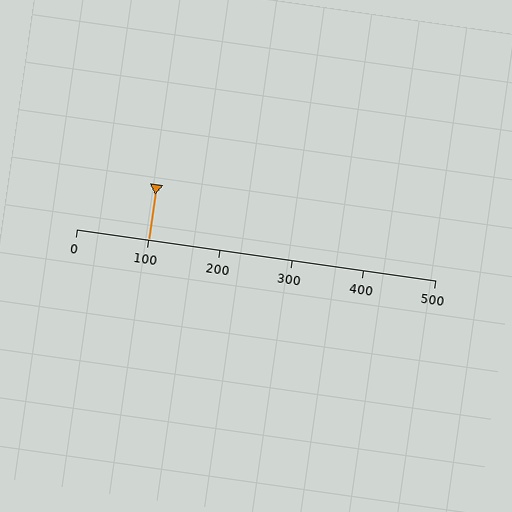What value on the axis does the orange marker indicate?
The marker indicates approximately 100.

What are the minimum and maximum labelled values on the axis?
The axis runs from 0 to 500.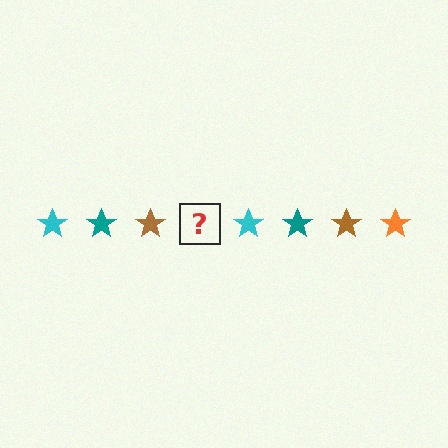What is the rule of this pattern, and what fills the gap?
The rule is that the pattern cycles through cyan, teal, brown, orange stars. The gap should be filled with an orange star.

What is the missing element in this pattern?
The missing element is an orange star.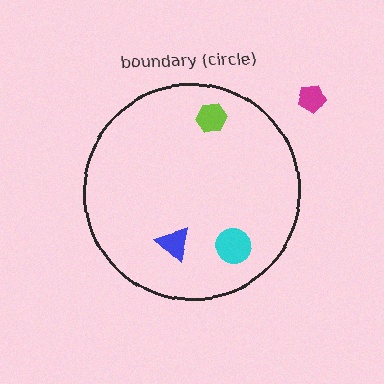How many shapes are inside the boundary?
3 inside, 1 outside.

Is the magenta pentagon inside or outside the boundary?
Outside.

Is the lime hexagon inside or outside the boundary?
Inside.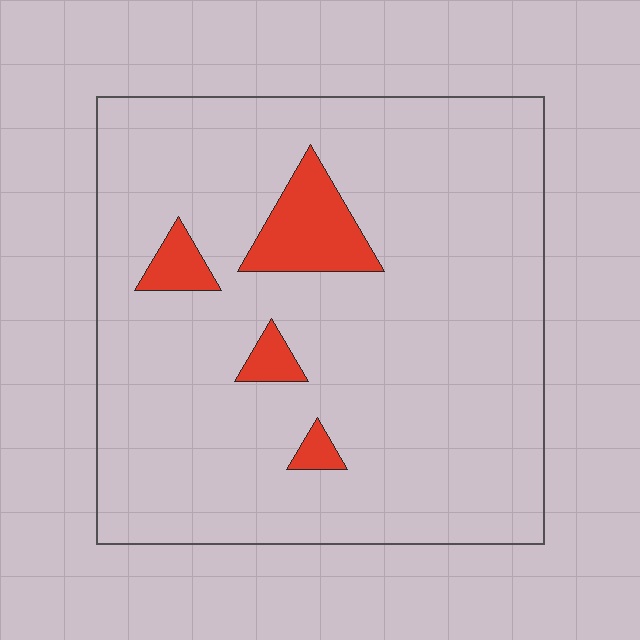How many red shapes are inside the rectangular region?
4.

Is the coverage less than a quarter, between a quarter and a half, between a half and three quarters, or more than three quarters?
Less than a quarter.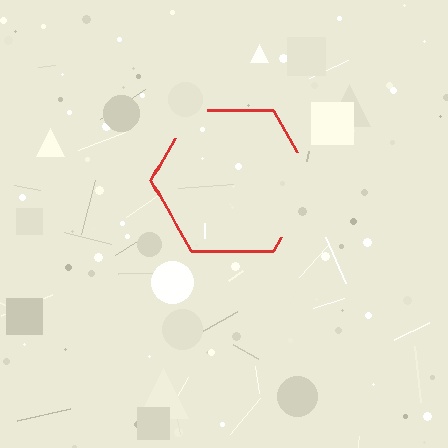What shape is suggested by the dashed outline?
The dashed outline suggests a hexagon.